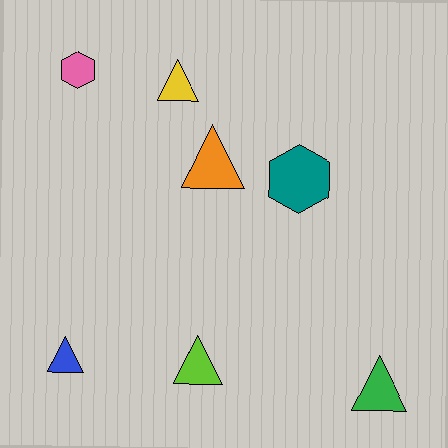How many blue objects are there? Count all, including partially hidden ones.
There is 1 blue object.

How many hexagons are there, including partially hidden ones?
There are 2 hexagons.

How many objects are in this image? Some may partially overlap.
There are 7 objects.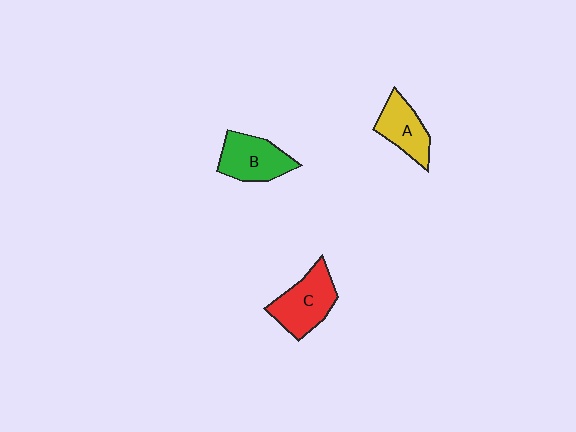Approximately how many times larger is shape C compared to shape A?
Approximately 1.3 times.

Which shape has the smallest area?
Shape A (yellow).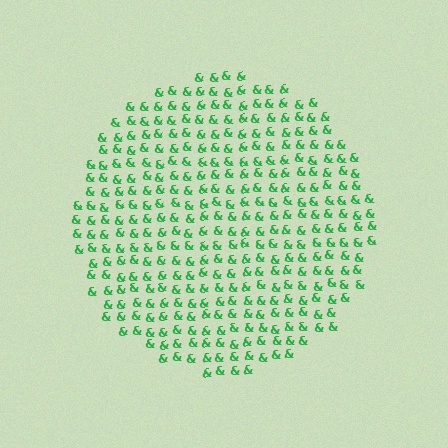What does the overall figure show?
The overall figure shows a circle.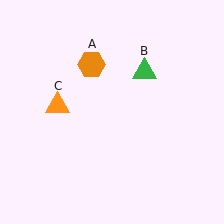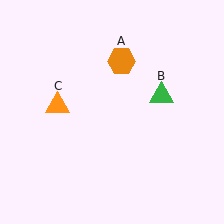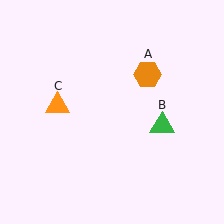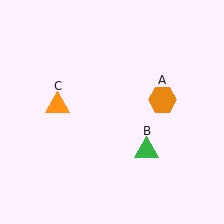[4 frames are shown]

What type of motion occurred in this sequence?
The orange hexagon (object A), green triangle (object B) rotated clockwise around the center of the scene.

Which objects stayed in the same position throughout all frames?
Orange triangle (object C) remained stationary.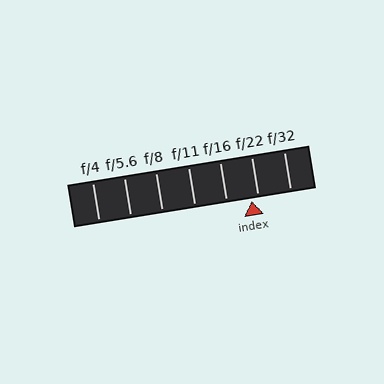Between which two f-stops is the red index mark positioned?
The index mark is between f/16 and f/22.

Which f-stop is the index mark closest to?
The index mark is closest to f/22.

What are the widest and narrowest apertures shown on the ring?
The widest aperture shown is f/4 and the narrowest is f/32.